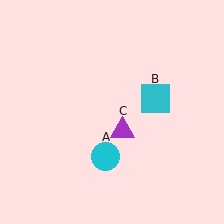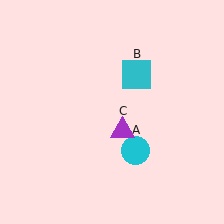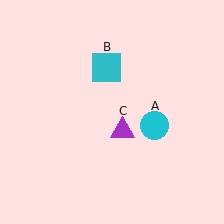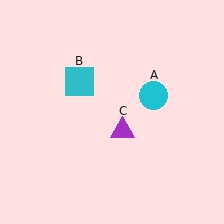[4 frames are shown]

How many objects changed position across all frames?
2 objects changed position: cyan circle (object A), cyan square (object B).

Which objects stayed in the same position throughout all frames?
Purple triangle (object C) remained stationary.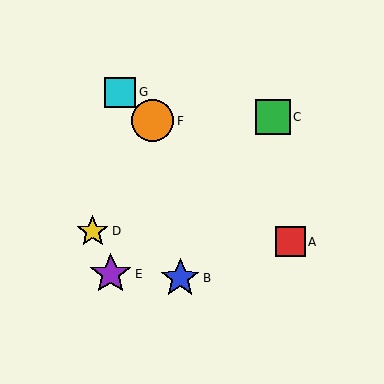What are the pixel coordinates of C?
Object C is at (273, 117).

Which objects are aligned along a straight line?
Objects A, F, G are aligned along a straight line.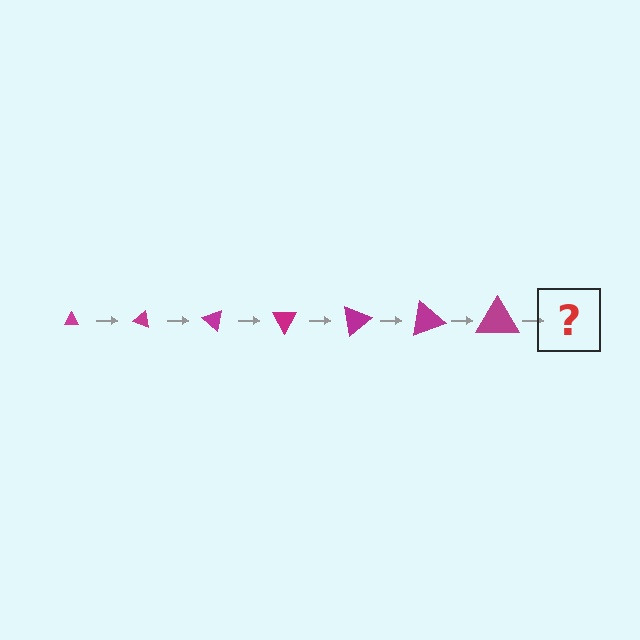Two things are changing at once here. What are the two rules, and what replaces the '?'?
The two rules are that the triangle grows larger each step and it rotates 20 degrees each step. The '?' should be a triangle, larger than the previous one and rotated 140 degrees from the start.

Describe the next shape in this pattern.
It should be a triangle, larger than the previous one and rotated 140 degrees from the start.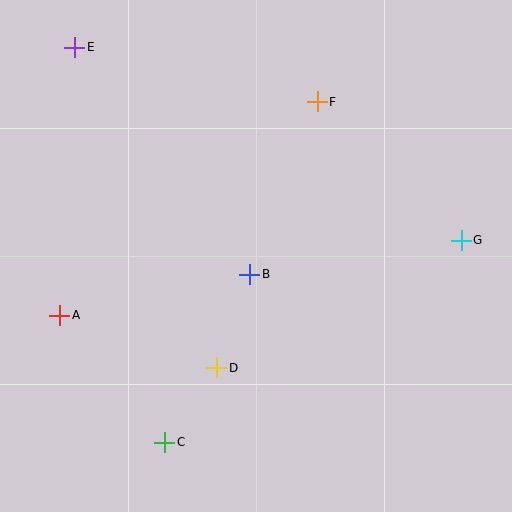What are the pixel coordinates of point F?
Point F is at (317, 102).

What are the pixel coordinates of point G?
Point G is at (461, 240).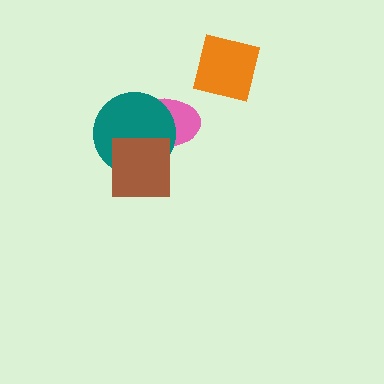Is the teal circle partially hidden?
Yes, it is partially covered by another shape.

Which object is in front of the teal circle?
The brown square is in front of the teal circle.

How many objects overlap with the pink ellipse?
2 objects overlap with the pink ellipse.